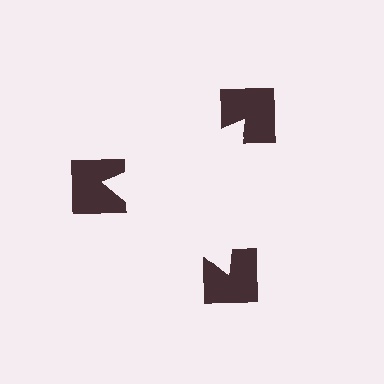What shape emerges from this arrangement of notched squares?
An illusory triangle — its edges are inferred from the aligned wedge cuts in the notched squares, not physically drawn.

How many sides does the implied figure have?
3 sides.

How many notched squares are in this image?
There are 3 — one at each vertex of the illusory triangle.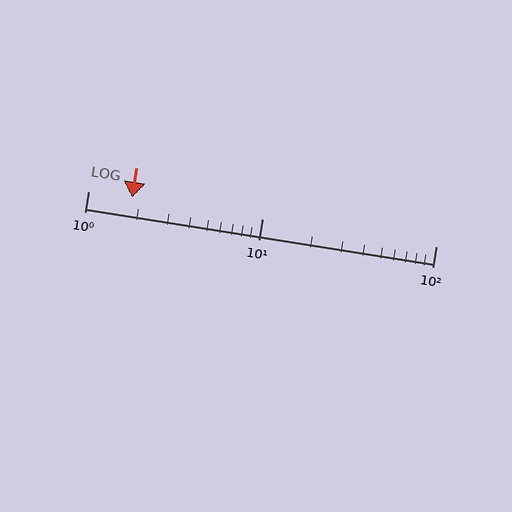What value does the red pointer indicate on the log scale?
The pointer indicates approximately 1.8.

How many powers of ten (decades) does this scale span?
The scale spans 2 decades, from 1 to 100.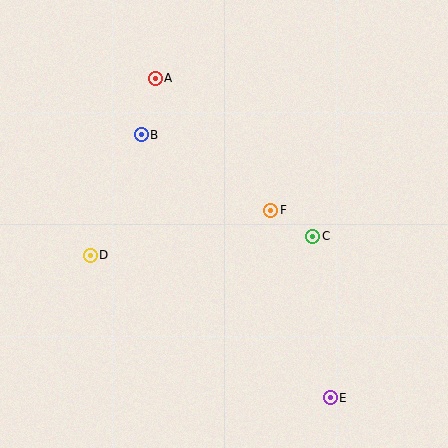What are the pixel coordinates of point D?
Point D is at (90, 255).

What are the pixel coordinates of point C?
Point C is at (313, 236).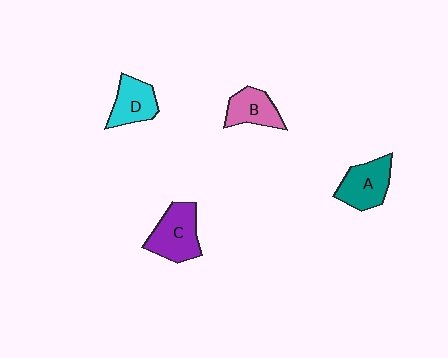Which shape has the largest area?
Shape C (purple).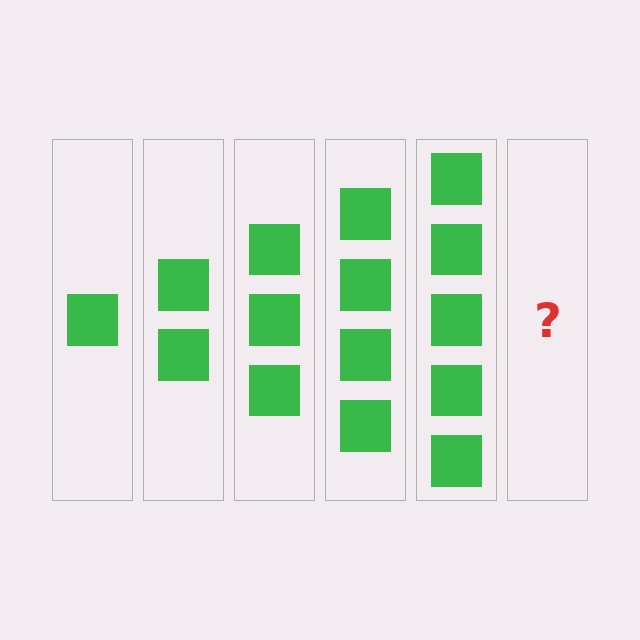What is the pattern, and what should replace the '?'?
The pattern is that each step adds one more square. The '?' should be 6 squares.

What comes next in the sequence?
The next element should be 6 squares.